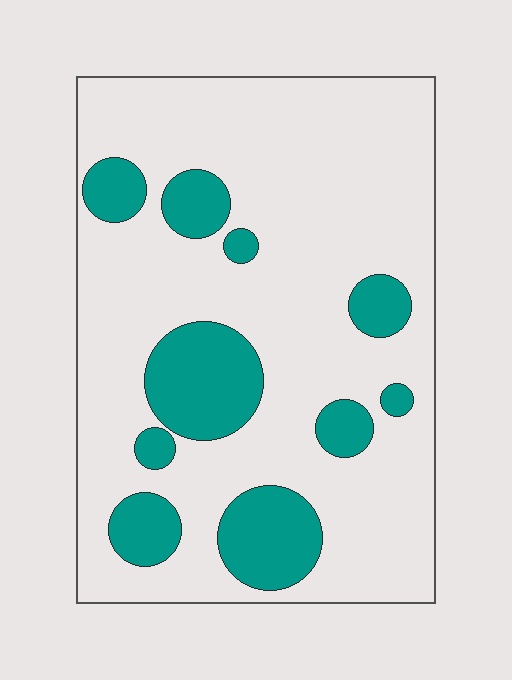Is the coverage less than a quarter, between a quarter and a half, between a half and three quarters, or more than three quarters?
Less than a quarter.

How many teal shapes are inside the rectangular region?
10.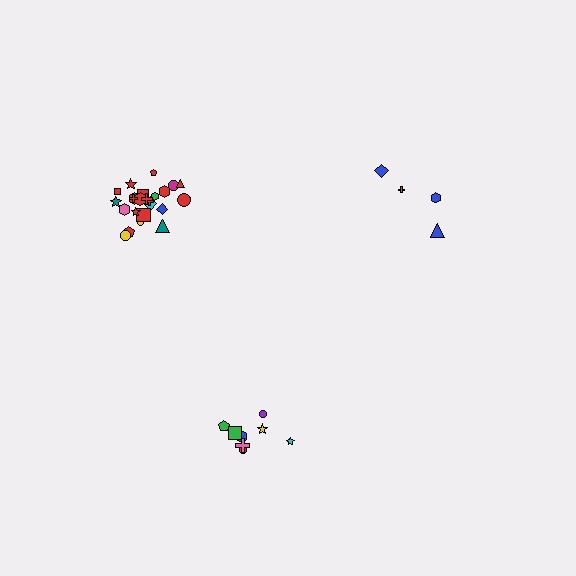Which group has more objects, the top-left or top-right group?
The top-left group.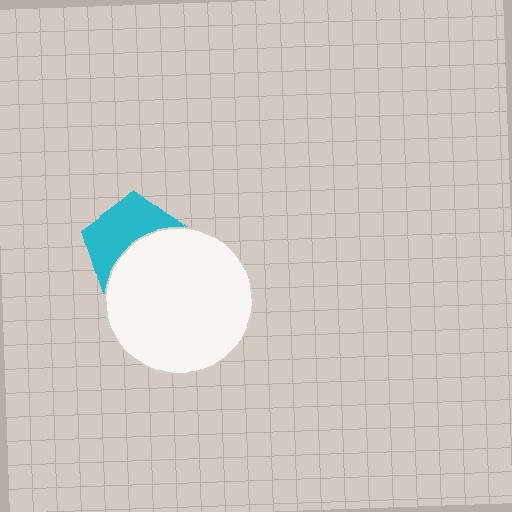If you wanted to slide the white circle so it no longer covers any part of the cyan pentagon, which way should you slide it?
Slide it down — that is the most direct way to separate the two shapes.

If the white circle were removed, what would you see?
You would see the complete cyan pentagon.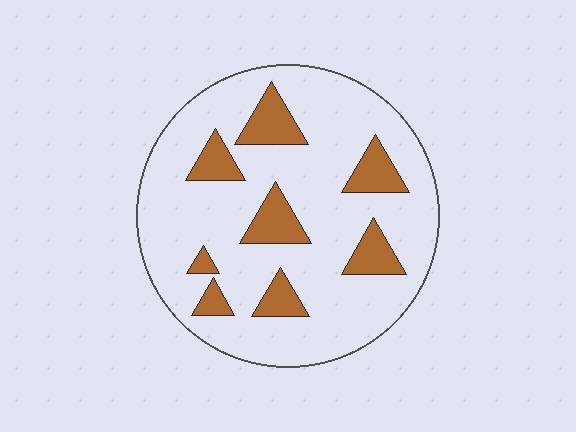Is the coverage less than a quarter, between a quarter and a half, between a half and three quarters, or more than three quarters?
Less than a quarter.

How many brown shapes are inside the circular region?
8.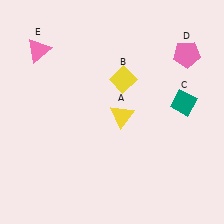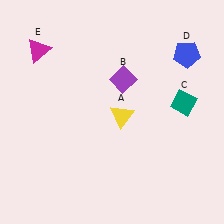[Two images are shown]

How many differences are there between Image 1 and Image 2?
There are 3 differences between the two images.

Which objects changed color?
B changed from yellow to purple. D changed from pink to blue. E changed from pink to magenta.